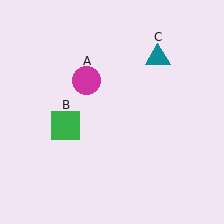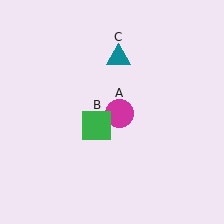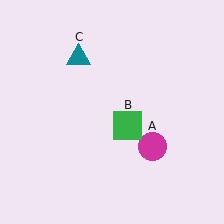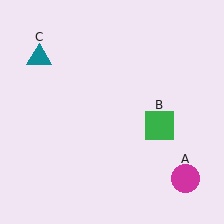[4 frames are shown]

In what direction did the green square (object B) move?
The green square (object B) moved right.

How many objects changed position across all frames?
3 objects changed position: magenta circle (object A), green square (object B), teal triangle (object C).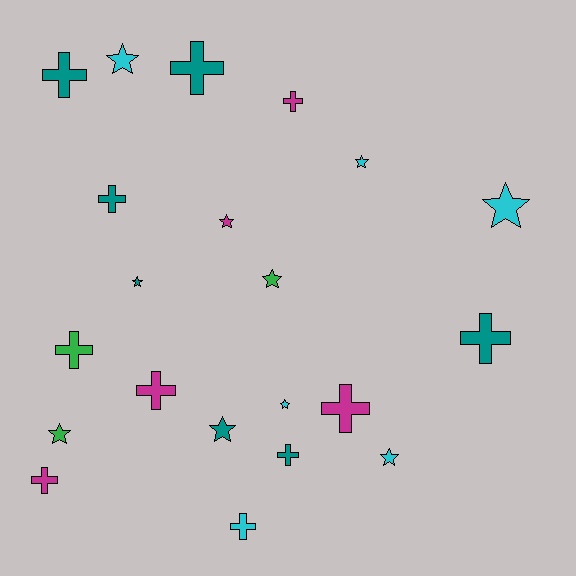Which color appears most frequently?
Teal, with 7 objects.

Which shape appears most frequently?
Cross, with 11 objects.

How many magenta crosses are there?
There are 4 magenta crosses.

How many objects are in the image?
There are 21 objects.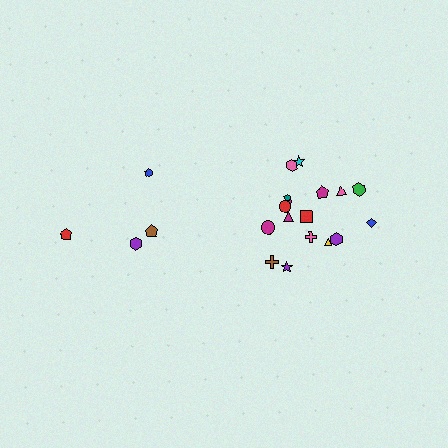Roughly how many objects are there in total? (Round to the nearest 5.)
Roughly 20 objects in total.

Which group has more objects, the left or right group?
The right group.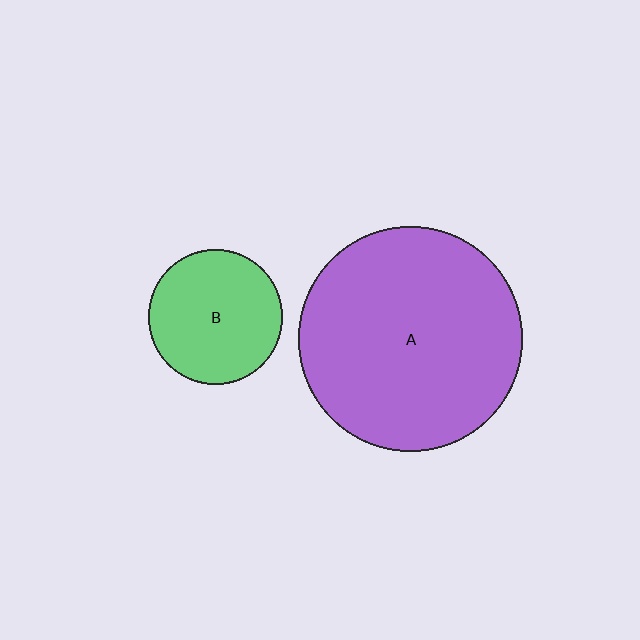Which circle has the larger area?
Circle A (purple).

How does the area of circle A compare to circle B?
Approximately 2.8 times.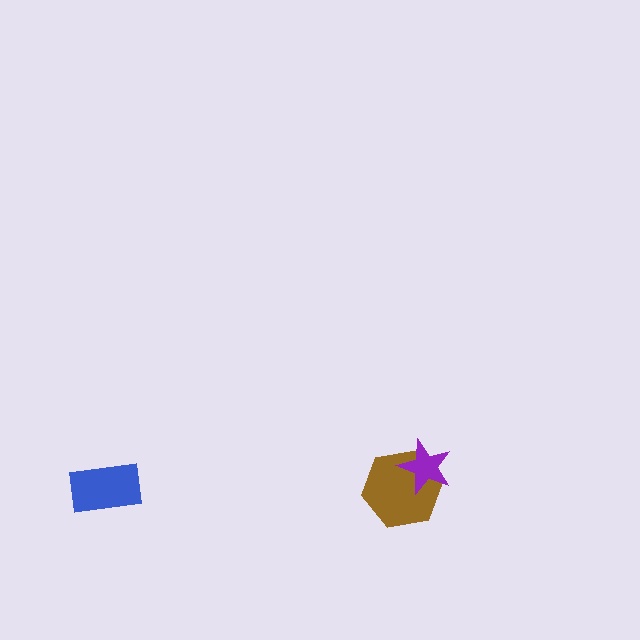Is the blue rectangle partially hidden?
No, no other shape covers it.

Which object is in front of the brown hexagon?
The purple star is in front of the brown hexagon.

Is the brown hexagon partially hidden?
Yes, it is partially covered by another shape.